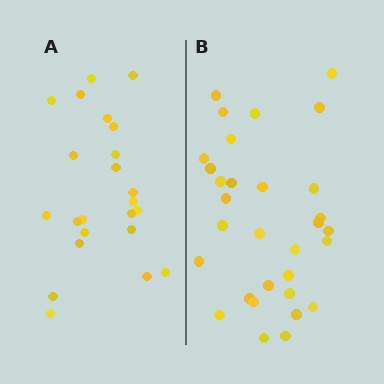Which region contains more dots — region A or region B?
Region B (the right region) has more dots.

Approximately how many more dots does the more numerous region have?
Region B has roughly 8 or so more dots than region A.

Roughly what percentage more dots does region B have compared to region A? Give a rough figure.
About 35% more.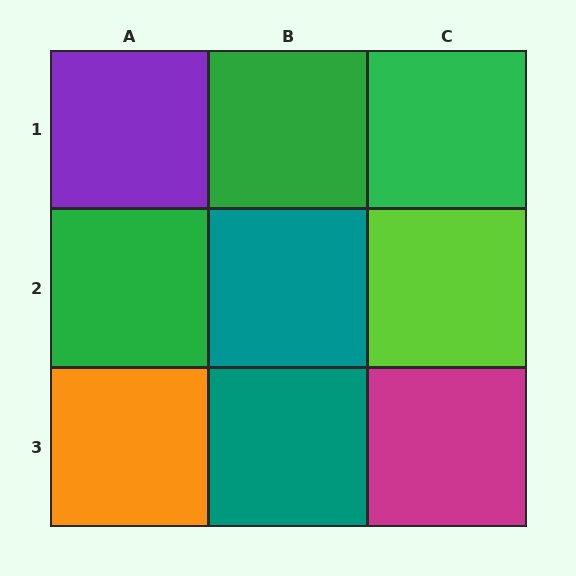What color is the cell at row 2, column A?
Green.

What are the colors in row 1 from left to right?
Purple, green, green.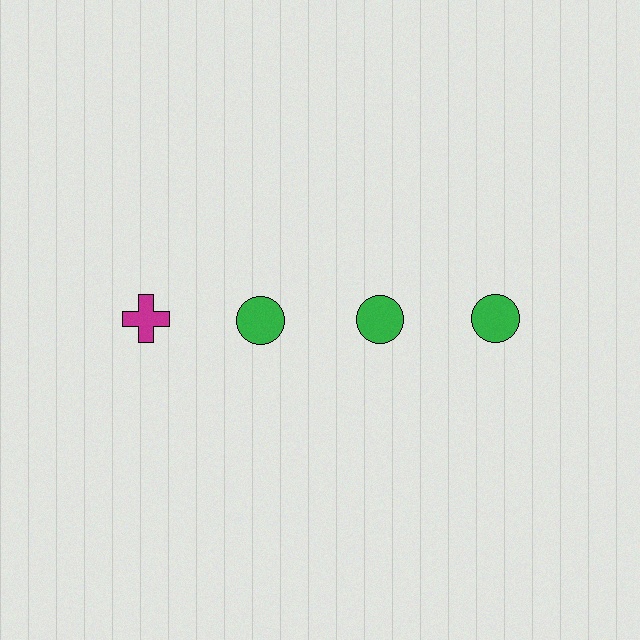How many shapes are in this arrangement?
There are 4 shapes arranged in a grid pattern.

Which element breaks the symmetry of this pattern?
The magenta cross in the top row, leftmost column breaks the symmetry. All other shapes are green circles.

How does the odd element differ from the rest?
It differs in both color (magenta instead of green) and shape (cross instead of circle).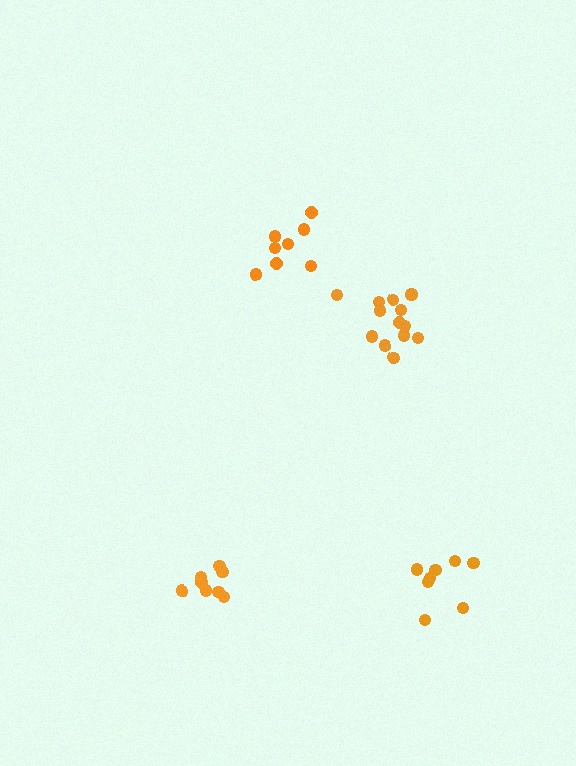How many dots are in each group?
Group 1: 14 dots, Group 2: 8 dots, Group 3: 8 dots, Group 4: 9 dots (39 total).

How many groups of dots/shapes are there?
There are 4 groups.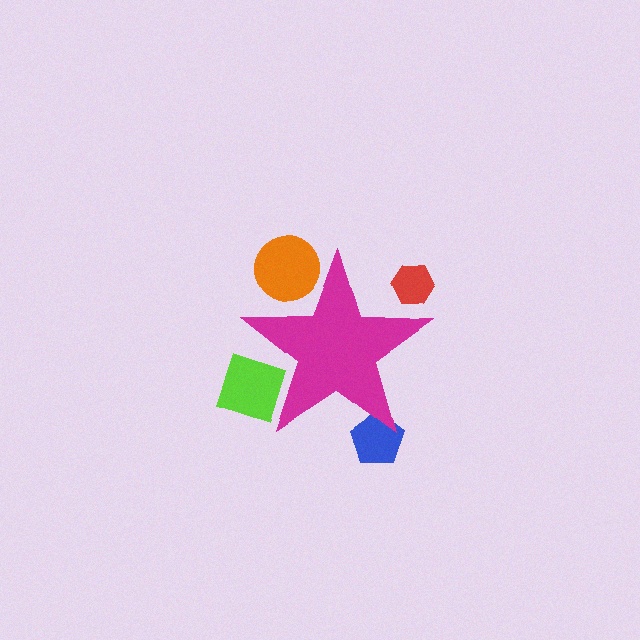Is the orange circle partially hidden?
Yes, the orange circle is partially hidden behind the magenta star.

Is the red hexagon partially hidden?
Yes, the red hexagon is partially hidden behind the magenta star.